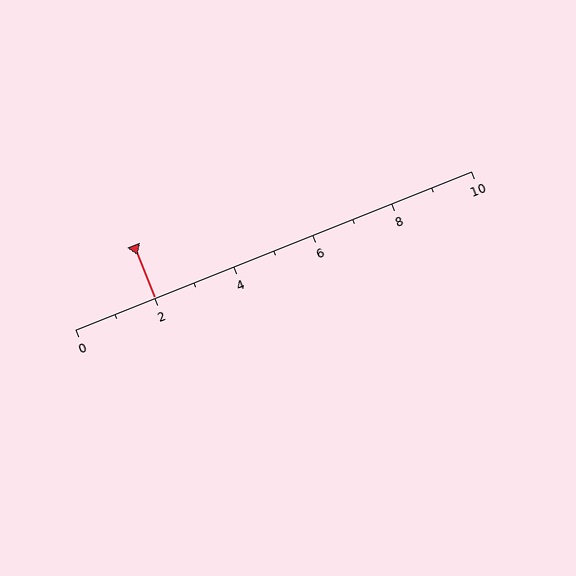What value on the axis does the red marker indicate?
The marker indicates approximately 2.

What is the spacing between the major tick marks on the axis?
The major ticks are spaced 2 apart.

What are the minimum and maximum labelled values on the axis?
The axis runs from 0 to 10.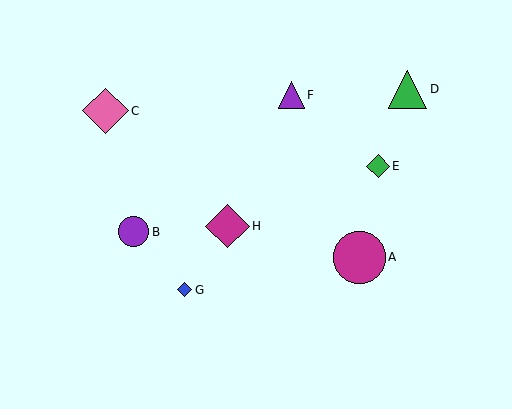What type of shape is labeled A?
Shape A is a magenta circle.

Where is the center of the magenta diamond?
The center of the magenta diamond is at (228, 226).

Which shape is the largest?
The magenta circle (labeled A) is the largest.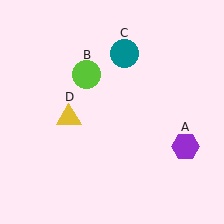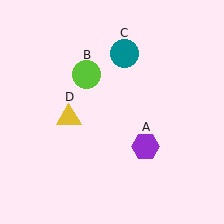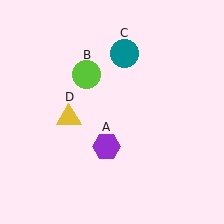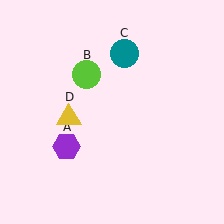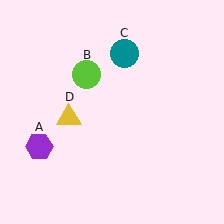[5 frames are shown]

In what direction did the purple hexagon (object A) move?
The purple hexagon (object A) moved left.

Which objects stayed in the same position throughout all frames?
Lime circle (object B) and teal circle (object C) and yellow triangle (object D) remained stationary.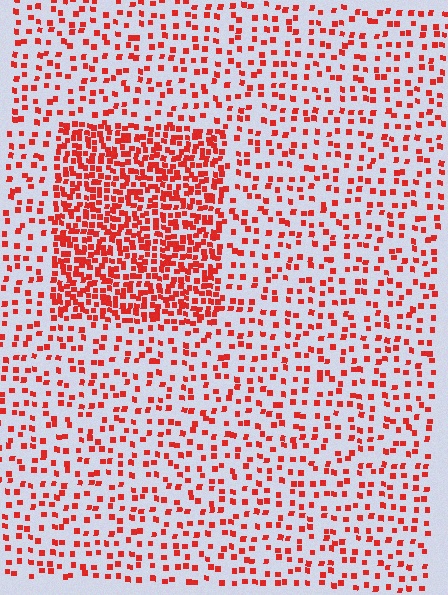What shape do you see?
I see a rectangle.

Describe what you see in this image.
The image contains small red elements arranged at two different densities. A rectangle-shaped region is visible where the elements are more densely packed than the surrounding area.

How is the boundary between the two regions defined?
The boundary is defined by a change in element density (approximately 2.5x ratio). All elements are the same color, size, and shape.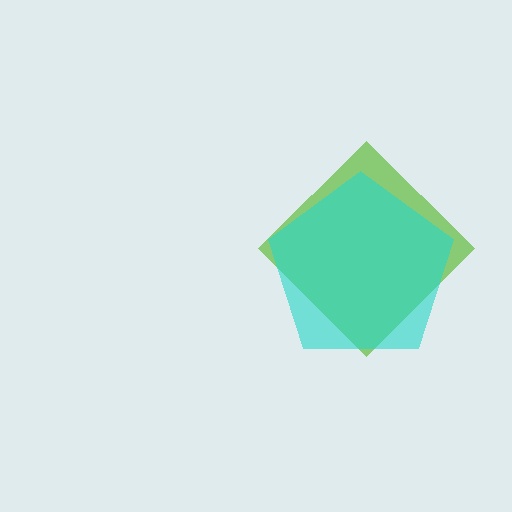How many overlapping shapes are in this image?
There are 2 overlapping shapes in the image.